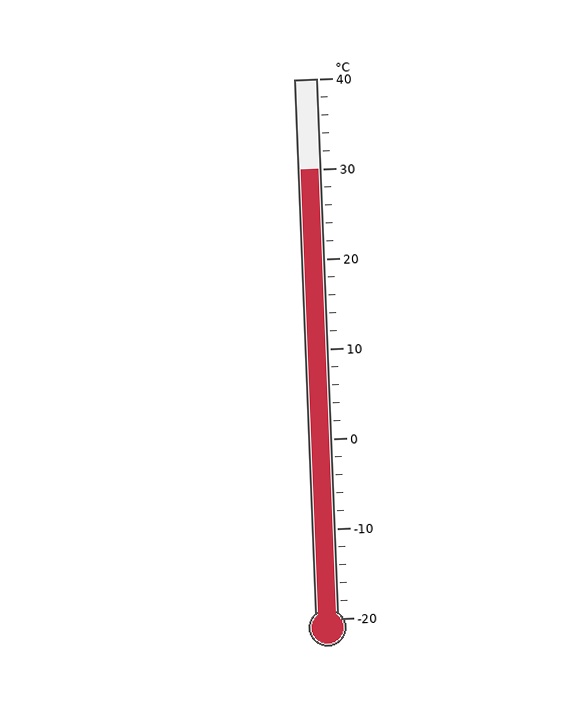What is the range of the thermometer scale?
The thermometer scale ranges from -20°C to 40°C.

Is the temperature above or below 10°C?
The temperature is above 10°C.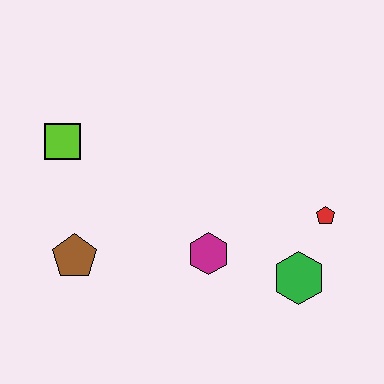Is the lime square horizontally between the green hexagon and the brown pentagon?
No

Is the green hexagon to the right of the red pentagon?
No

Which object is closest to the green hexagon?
The red pentagon is closest to the green hexagon.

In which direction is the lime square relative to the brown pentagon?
The lime square is above the brown pentagon.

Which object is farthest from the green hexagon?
The lime square is farthest from the green hexagon.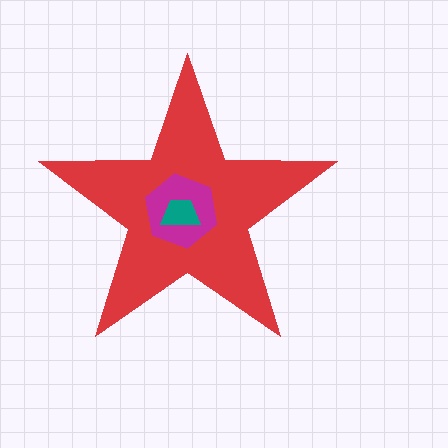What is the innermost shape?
The teal trapezoid.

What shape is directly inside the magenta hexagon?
The teal trapezoid.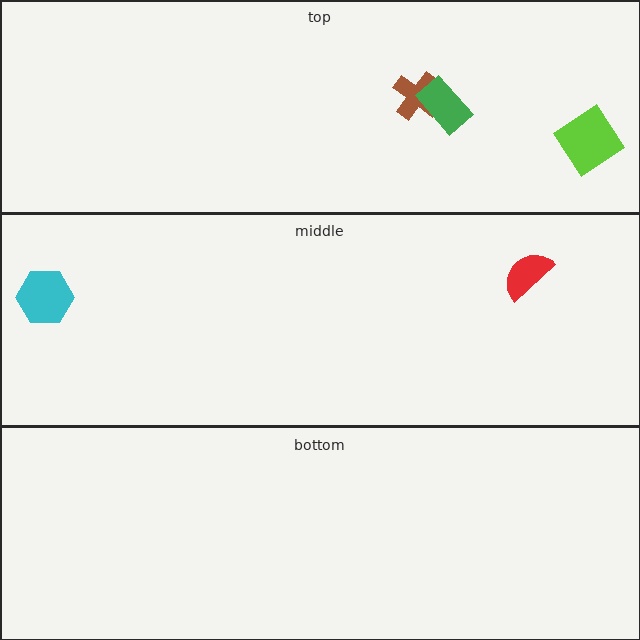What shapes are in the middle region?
The red semicircle, the cyan hexagon.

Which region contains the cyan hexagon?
The middle region.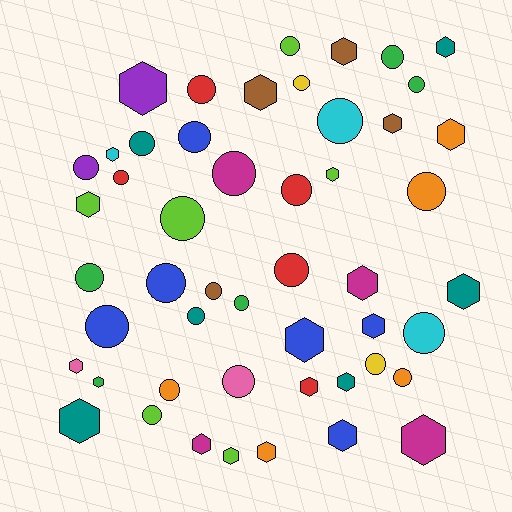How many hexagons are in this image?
There are 23 hexagons.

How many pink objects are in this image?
There are 2 pink objects.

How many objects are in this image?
There are 50 objects.